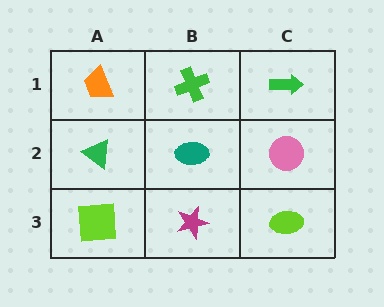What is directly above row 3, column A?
A green triangle.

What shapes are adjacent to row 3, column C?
A pink circle (row 2, column C), a magenta star (row 3, column B).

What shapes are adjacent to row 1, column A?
A green triangle (row 2, column A), a green cross (row 1, column B).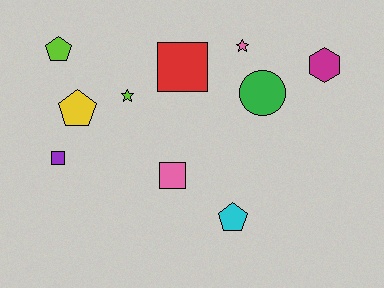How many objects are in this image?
There are 10 objects.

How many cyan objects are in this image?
There is 1 cyan object.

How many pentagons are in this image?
There are 3 pentagons.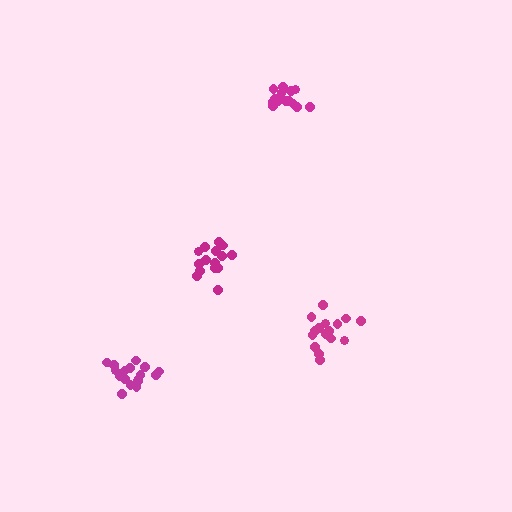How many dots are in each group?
Group 1: 15 dots, Group 2: 16 dots, Group 3: 14 dots, Group 4: 17 dots (62 total).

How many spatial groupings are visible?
There are 4 spatial groupings.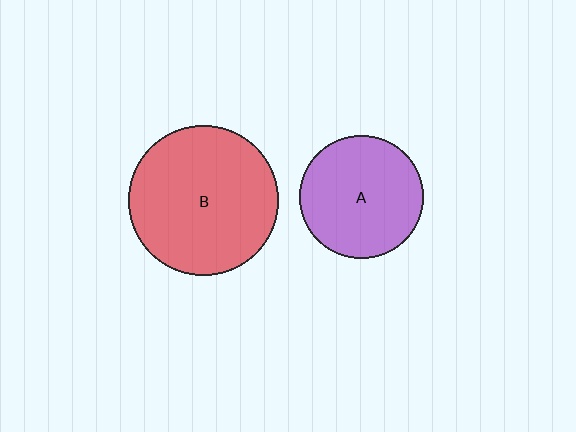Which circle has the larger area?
Circle B (red).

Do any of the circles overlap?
No, none of the circles overlap.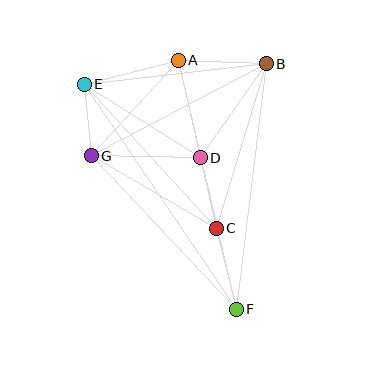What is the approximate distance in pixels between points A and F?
The distance between A and F is approximately 256 pixels.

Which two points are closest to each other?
Points E and G are closest to each other.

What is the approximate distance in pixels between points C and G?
The distance between C and G is approximately 145 pixels.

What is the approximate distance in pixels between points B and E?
The distance between B and E is approximately 183 pixels.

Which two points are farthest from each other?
Points E and F are farthest from each other.